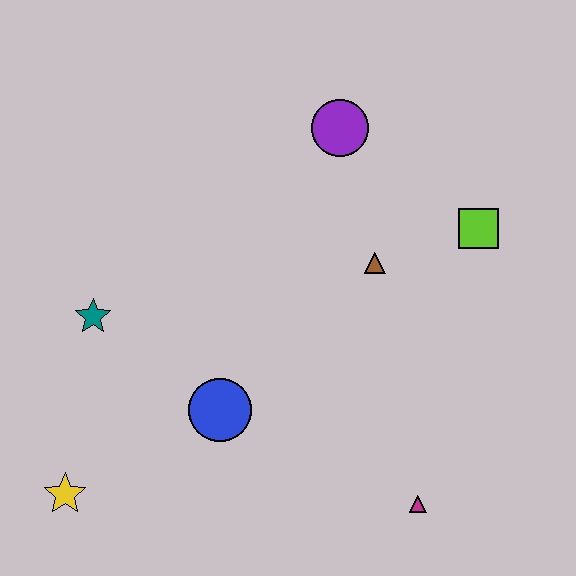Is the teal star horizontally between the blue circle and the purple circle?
No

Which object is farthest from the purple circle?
The yellow star is farthest from the purple circle.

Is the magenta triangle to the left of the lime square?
Yes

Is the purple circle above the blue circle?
Yes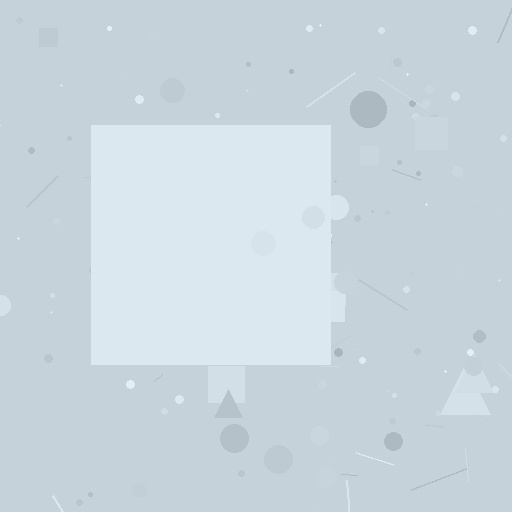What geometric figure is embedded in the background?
A square is embedded in the background.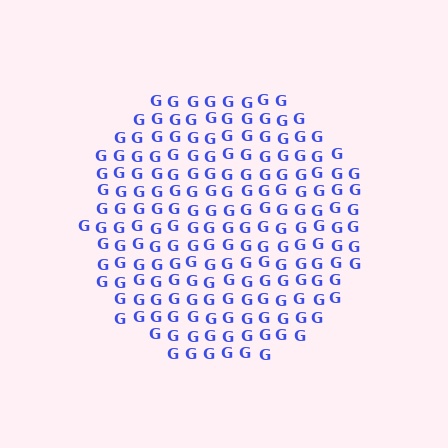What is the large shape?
The large shape is a circle.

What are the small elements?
The small elements are letter G's.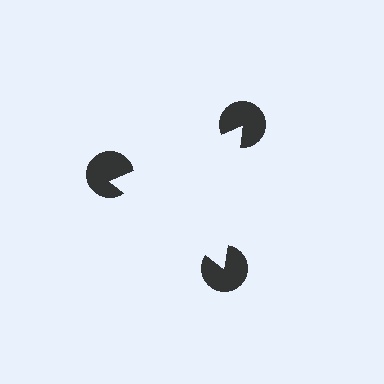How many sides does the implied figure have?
3 sides.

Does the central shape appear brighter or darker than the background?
It typically appears slightly brighter than the background, even though no actual brightness change is drawn.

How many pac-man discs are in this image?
There are 3 — one at each vertex of the illusory triangle.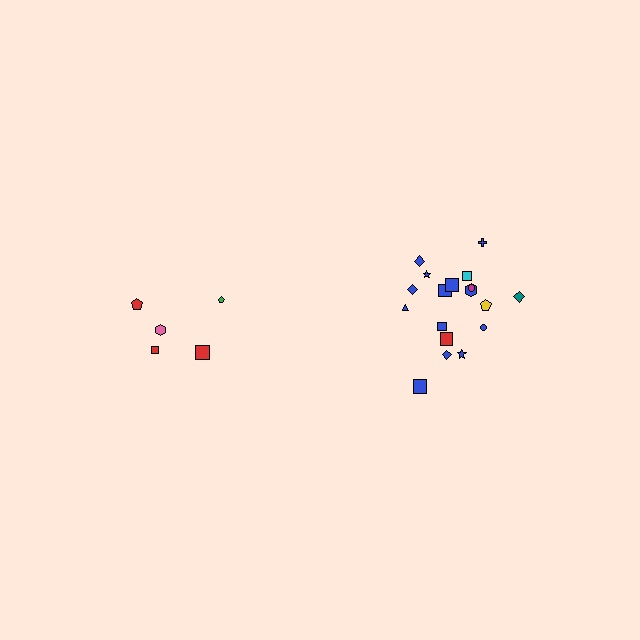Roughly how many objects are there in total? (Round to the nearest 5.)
Roughly 25 objects in total.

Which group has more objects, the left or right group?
The right group.